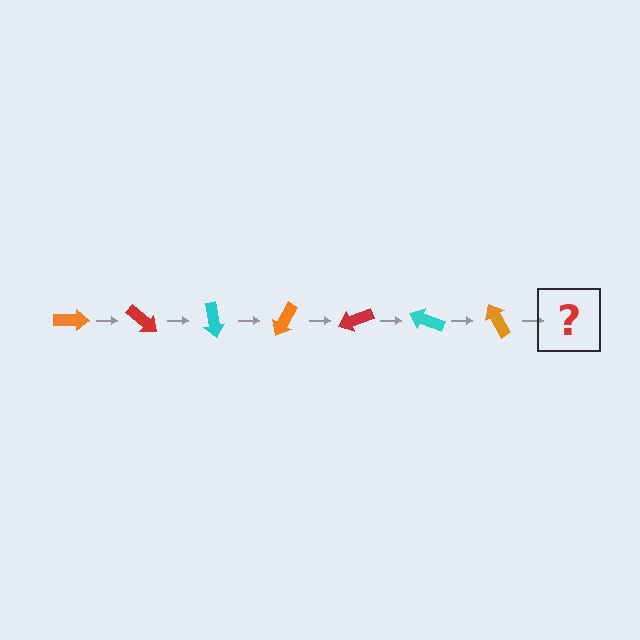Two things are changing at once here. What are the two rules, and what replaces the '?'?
The two rules are that it rotates 40 degrees each step and the color cycles through orange, red, and cyan. The '?' should be a red arrow, rotated 280 degrees from the start.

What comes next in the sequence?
The next element should be a red arrow, rotated 280 degrees from the start.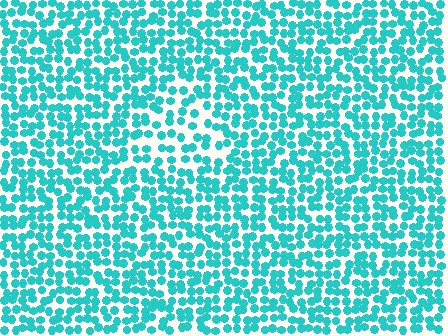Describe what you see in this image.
The image contains small cyan elements arranged at two different densities. A triangle-shaped region is visible where the elements are less densely packed than the surrounding area.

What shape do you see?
I see a triangle.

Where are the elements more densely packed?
The elements are more densely packed outside the triangle boundary.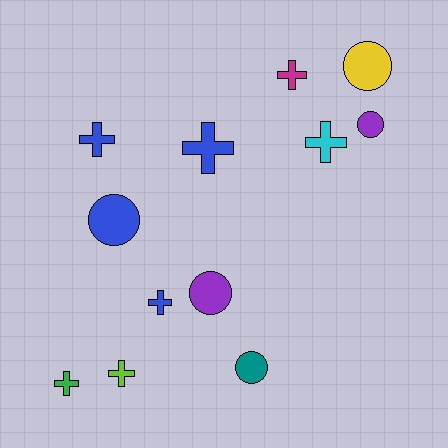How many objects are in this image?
There are 12 objects.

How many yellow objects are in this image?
There is 1 yellow object.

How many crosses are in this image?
There are 7 crosses.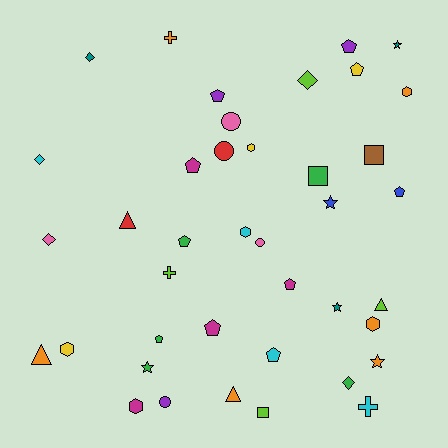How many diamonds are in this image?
There are 5 diamonds.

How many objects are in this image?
There are 40 objects.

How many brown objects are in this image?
There is 1 brown object.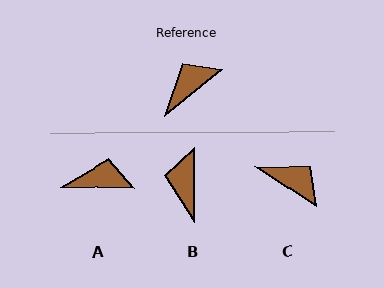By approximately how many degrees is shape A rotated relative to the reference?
Approximately 41 degrees clockwise.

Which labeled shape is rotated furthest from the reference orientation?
C, about 73 degrees away.